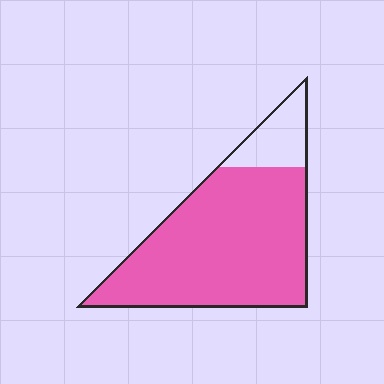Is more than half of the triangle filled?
Yes.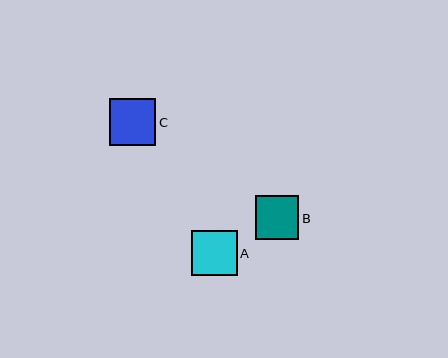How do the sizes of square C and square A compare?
Square C and square A are approximately the same size.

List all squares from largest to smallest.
From largest to smallest: C, A, B.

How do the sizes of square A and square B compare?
Square A and square B are approximately the same size.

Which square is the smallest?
Square B is the smallest with a size of approximately 44 pixels.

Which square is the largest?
Square C is the largest with a size of approximately 46 pixels.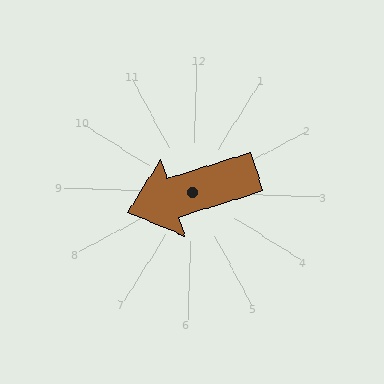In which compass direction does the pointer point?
West.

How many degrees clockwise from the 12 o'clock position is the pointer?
Approximately 251 degrees.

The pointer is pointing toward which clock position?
Roughly 8 o'clock.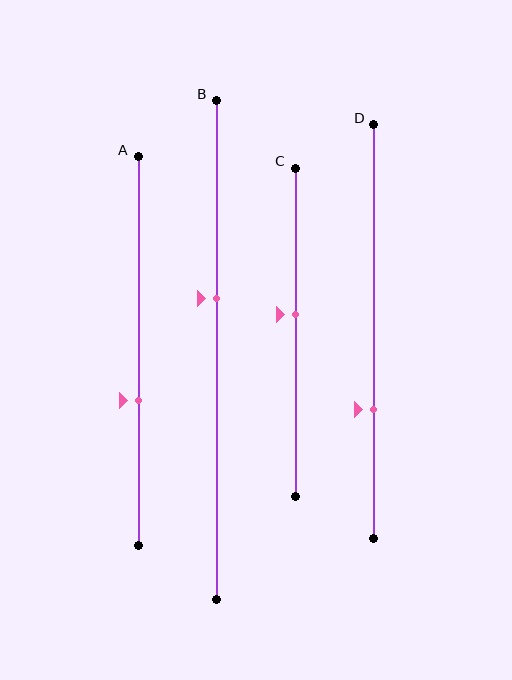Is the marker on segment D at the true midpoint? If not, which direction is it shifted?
No, the marker on segment D is shifted downward by about 19% of the segment length.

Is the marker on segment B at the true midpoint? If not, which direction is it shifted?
No, the marker on segment B is shifted upward by about 10% of the segment length.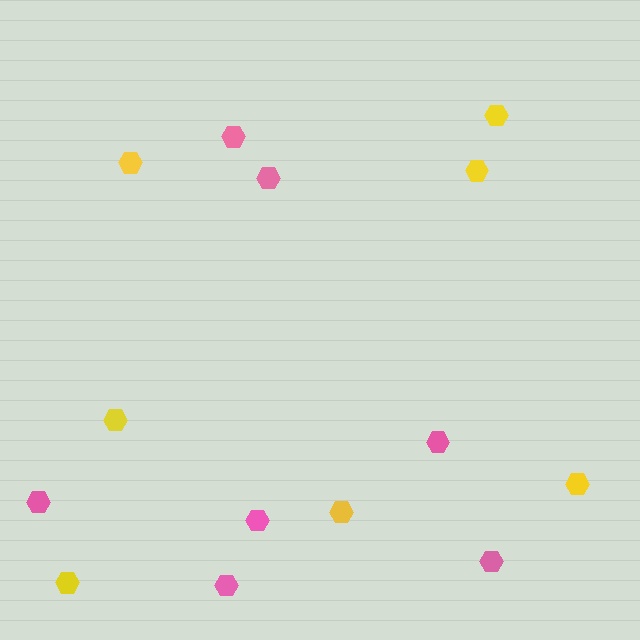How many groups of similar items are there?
There are 2 groups: one group of yellow hexagons (7) and one group of pink hexagons (7).